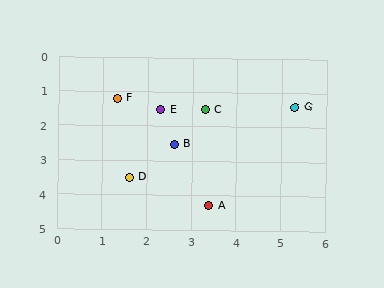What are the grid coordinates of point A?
Point A is at approximately (3.4, 4.3).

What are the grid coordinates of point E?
Point E is at approximately (2.3, 1.5).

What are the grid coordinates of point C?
Point C is at approximately (3.3, 1.5).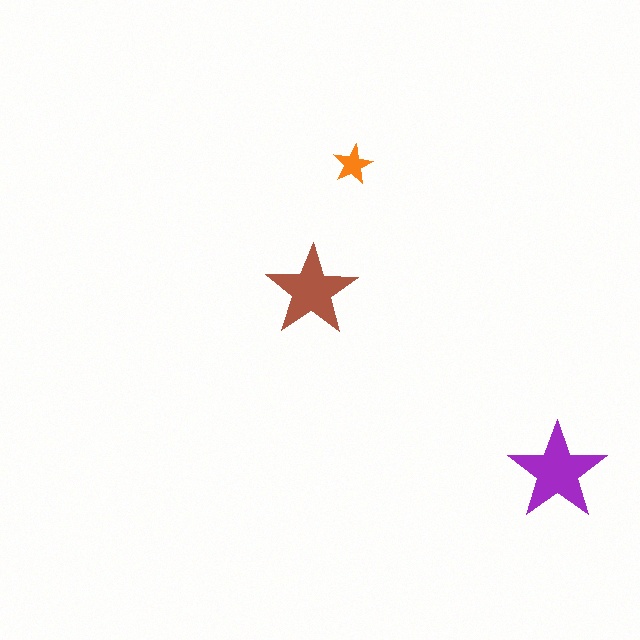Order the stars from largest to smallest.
the purple one, the brown one, the orange one.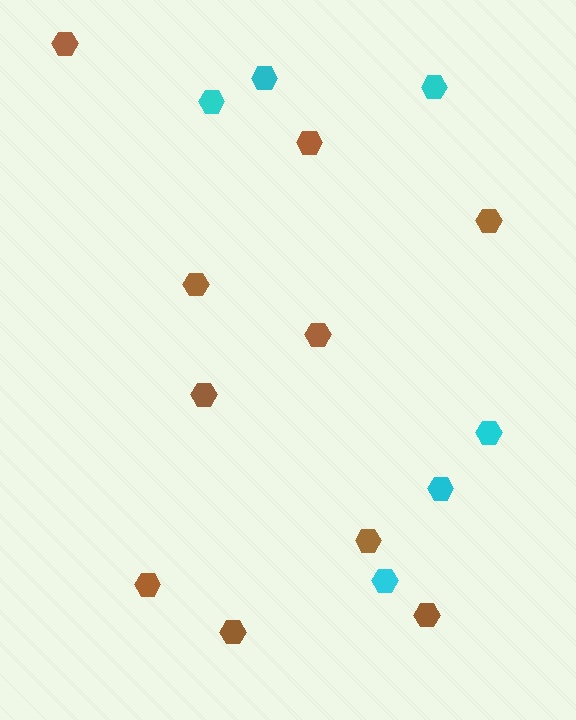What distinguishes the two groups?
There are 2 groups: one group of cyan hexagons (6) and one group of brown hexagons (10).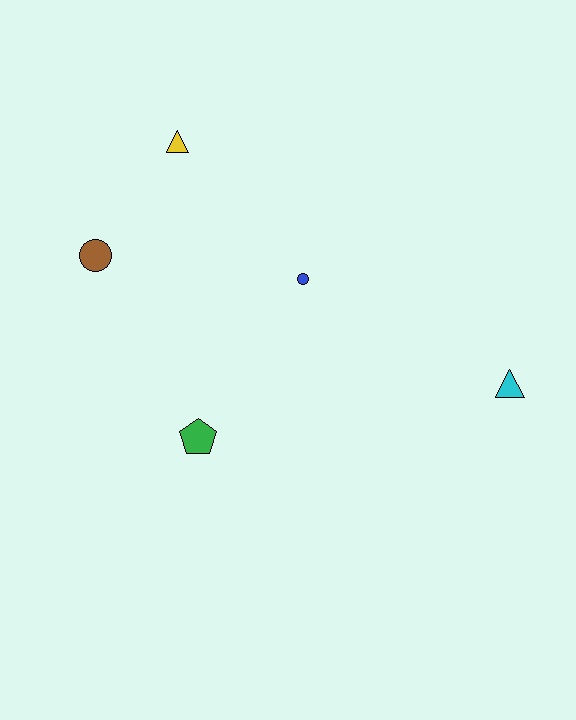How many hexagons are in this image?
There are no hexagons.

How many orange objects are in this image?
There are no orange objects.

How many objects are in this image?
There are 5 objects.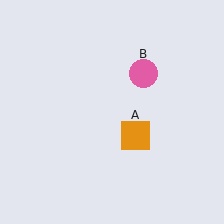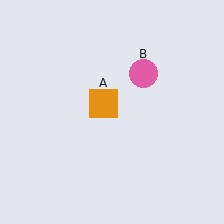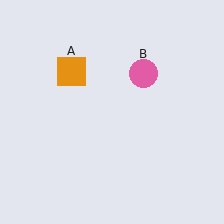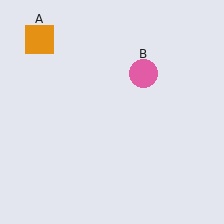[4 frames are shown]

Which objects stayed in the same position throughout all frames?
Pink circle (object B) remained stationary.